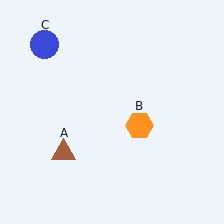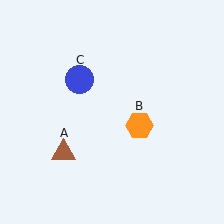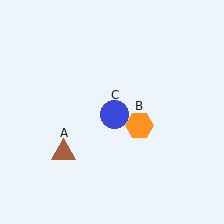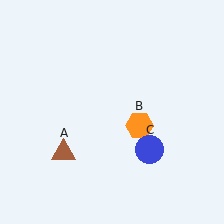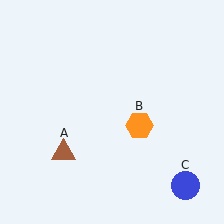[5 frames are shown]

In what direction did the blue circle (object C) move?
The blue circle (object C) moved down and to the right.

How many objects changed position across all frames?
1 object changed position: blue circle (object C).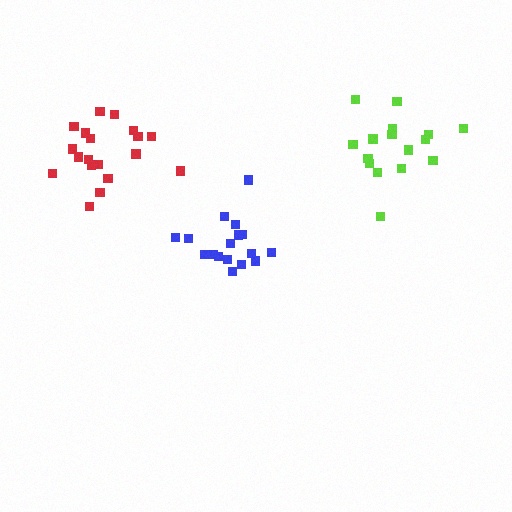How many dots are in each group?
Group 1: 17 dots, Group 2: 16 dots, Group 3: 19 dots (52 total).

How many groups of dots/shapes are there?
There are 3 groups.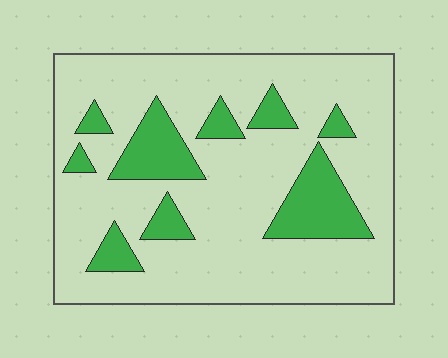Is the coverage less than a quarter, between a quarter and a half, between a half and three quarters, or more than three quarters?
Less than a quarter.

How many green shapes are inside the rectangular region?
9.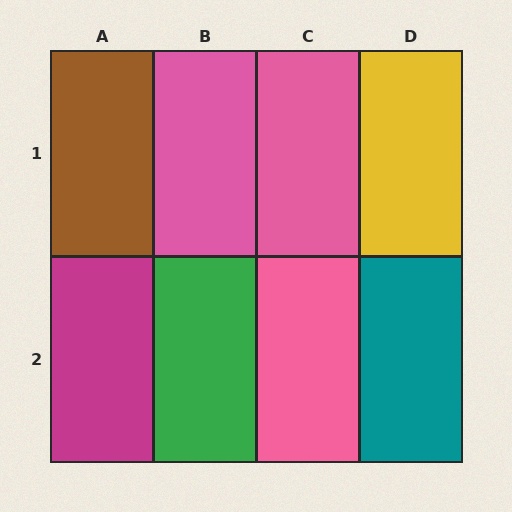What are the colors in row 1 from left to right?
Brown, pink, pink, yellow.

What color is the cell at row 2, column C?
Pink.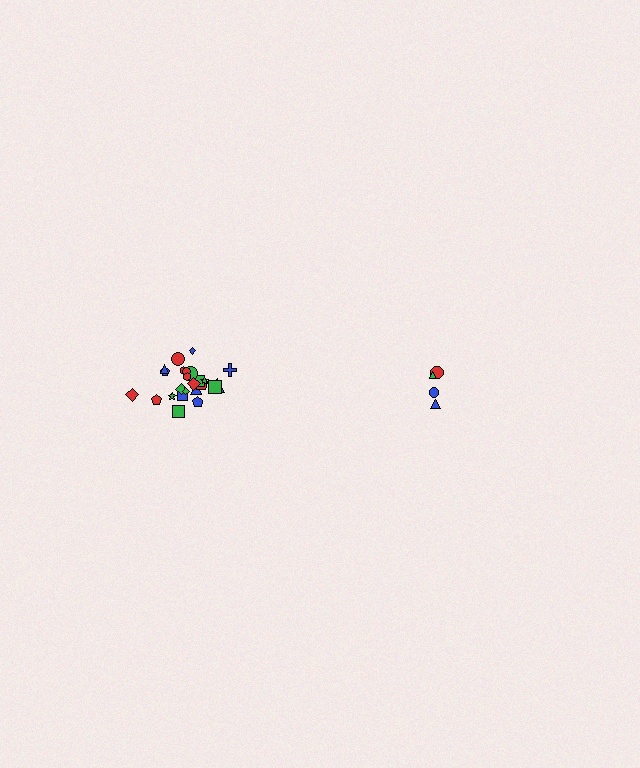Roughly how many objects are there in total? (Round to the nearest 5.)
Roughly 30 objects in total.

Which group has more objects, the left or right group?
The left group.